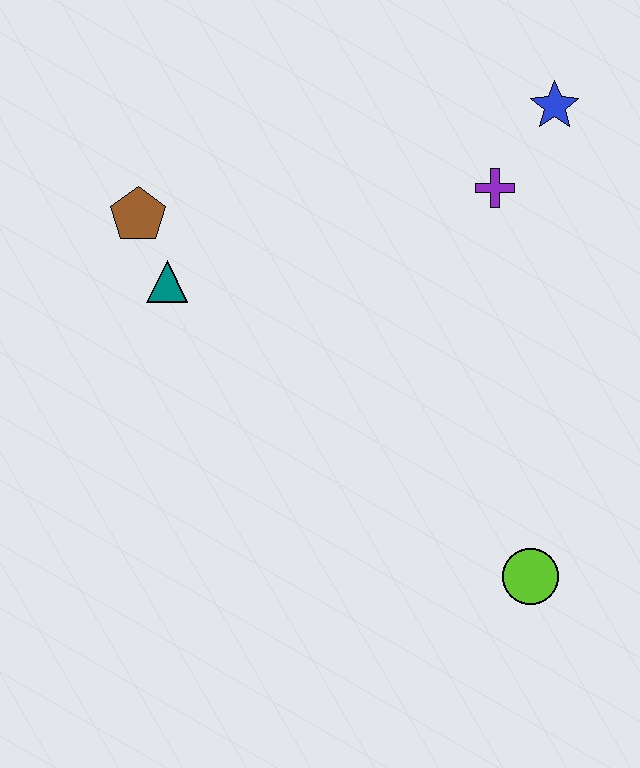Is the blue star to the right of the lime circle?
Yes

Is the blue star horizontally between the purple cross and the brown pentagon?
No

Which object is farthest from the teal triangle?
The lime circle is farthest from the teal triangle.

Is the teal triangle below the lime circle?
No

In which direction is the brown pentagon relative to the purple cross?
The brown pentagon is to the left of the purple cross.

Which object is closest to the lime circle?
The purple cross is closest to the lime circle.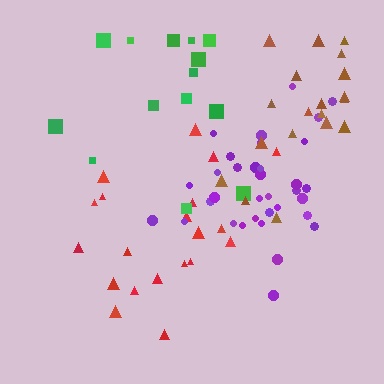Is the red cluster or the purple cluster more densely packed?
Purple.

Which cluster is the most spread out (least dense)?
Green.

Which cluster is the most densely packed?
Purple.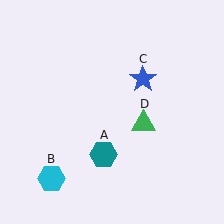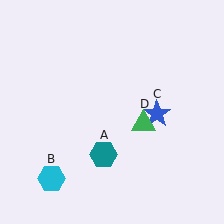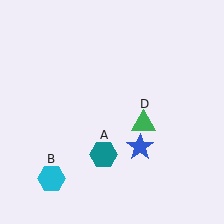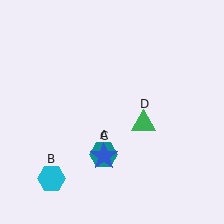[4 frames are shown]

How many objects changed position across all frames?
1 object changed position: blue star (object C).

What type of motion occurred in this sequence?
The blue star (object C) rotated clockwise around the center of the scene.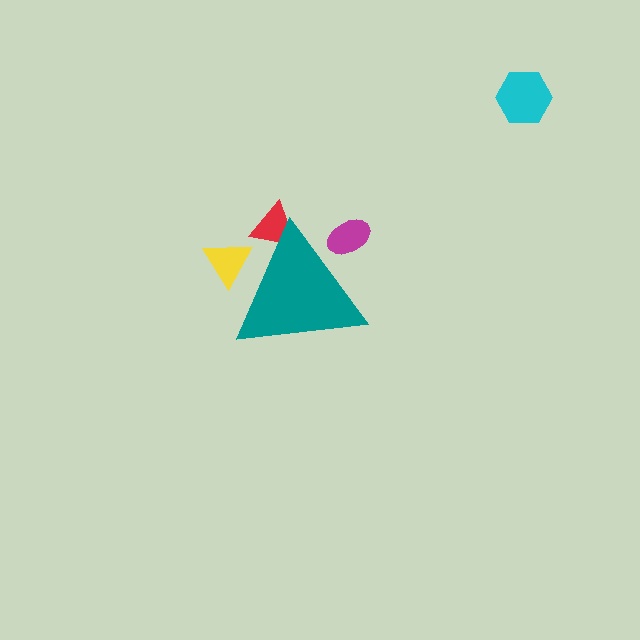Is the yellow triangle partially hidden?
Yes, the yellow triangle is partially hidden behind the teal triangle.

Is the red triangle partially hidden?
Yes, the red triangle is partially hidden behind the teal triangle.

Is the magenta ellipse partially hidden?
Yes, the magenta ellipse is partially hidden behind the teal triangle.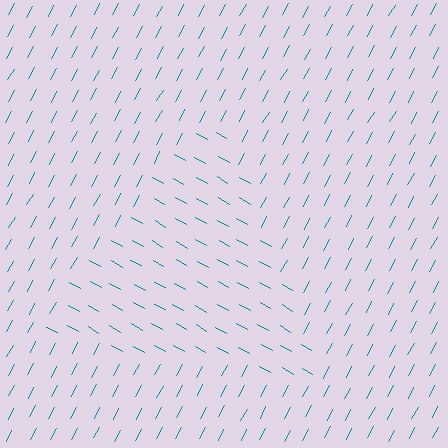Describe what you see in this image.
The image is filled with small teal line segments. A triangle region in the image has lines oriented differently from the surrounding lines, creating a visible texture boundary.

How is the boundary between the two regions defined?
The boundary is defined purely by a change in line orientation (approximately 89 degrees difference). All lines are the same color and thickness.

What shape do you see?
I see a triangle.